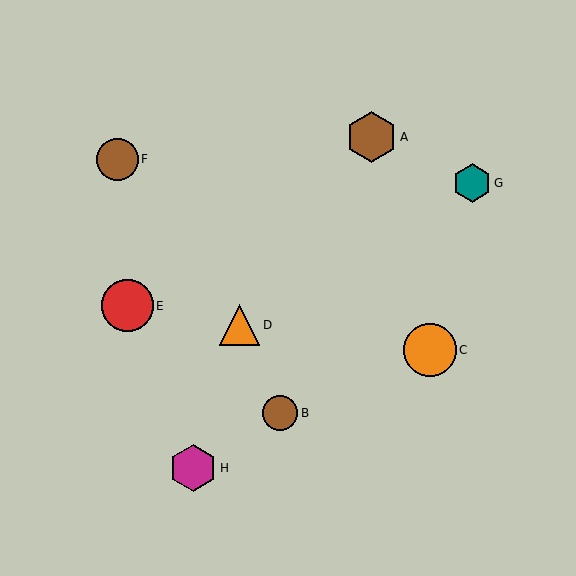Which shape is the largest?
The orange circle (labeled C) is the largest.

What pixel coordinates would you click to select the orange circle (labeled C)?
Click at (430, 350) to select the orange circle C.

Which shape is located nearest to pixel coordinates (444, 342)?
The orange circle (labeled C) at (430, 350) is nearest to that location.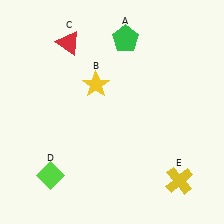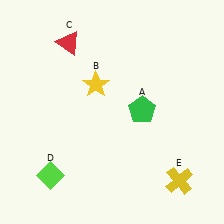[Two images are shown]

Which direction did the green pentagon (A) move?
The green pentagon (A) moved down.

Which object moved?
The green pentagon (A) moved down.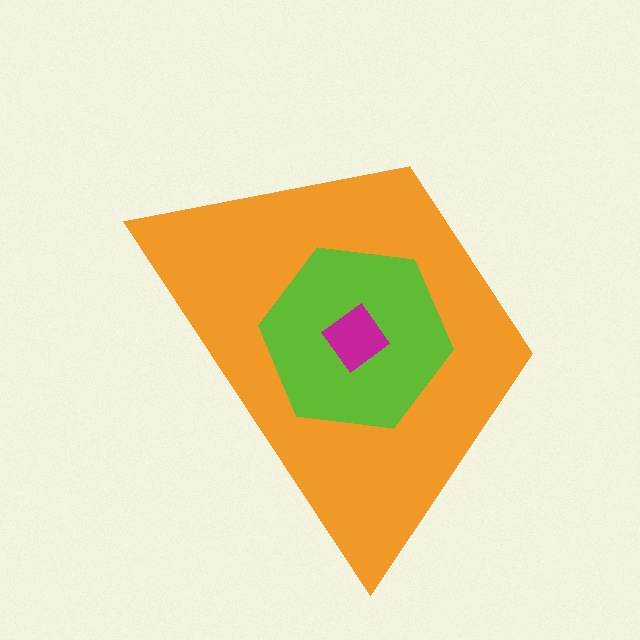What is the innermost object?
The magenta diamond.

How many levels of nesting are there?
3.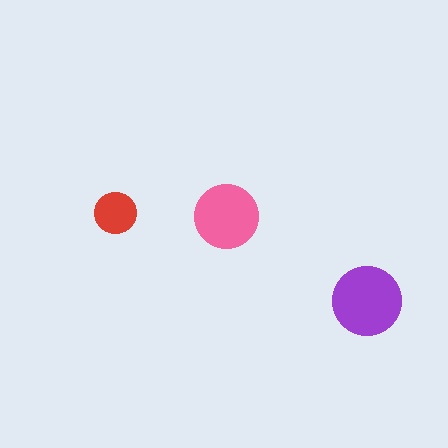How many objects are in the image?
There are 3 objects in the image.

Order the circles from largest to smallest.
the purple one, the pink one, the red one.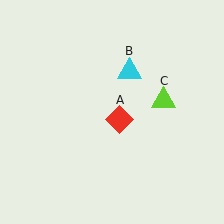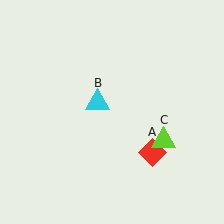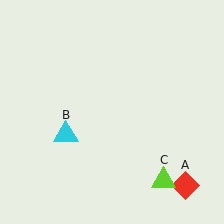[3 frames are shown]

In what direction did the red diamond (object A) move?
The red diamond (object A) moved down and to the right.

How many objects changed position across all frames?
3 objects changed position: red diamond (object A), cyan triangle (object B), lime triangle (object C).